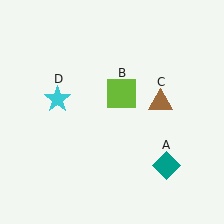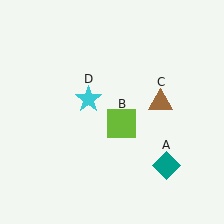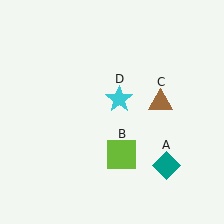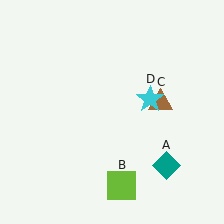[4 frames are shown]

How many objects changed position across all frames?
2 objects changed position: lime square (object B), cyan star (object D).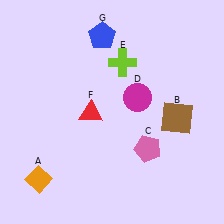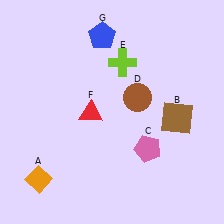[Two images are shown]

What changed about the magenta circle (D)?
In Image 1, D is magenta. In Image 2, it changed to brown.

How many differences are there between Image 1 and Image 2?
There is 1 difference between the two images.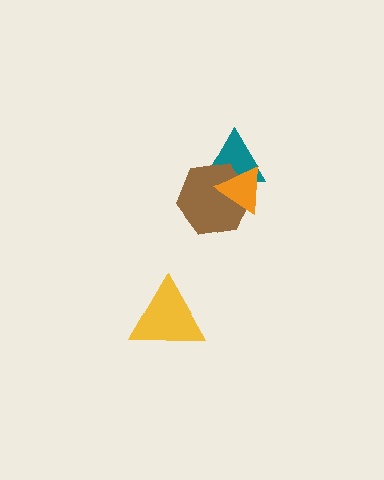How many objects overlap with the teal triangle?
2 objects overlap with the teal triangle.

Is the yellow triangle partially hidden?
No, no other shape covers it.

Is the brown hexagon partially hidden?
Yes, it is partially covered by another shape.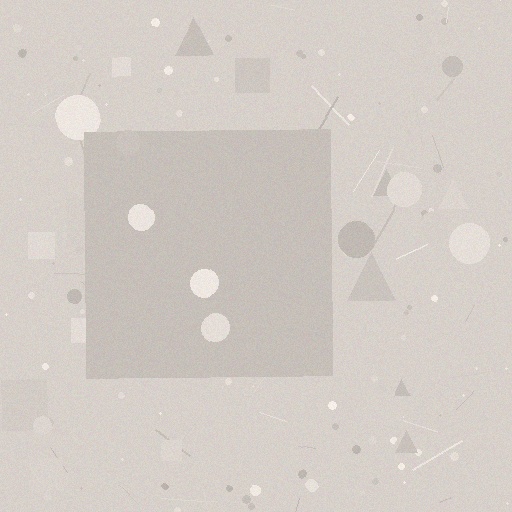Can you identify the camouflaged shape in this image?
The camouflaged shape is a square.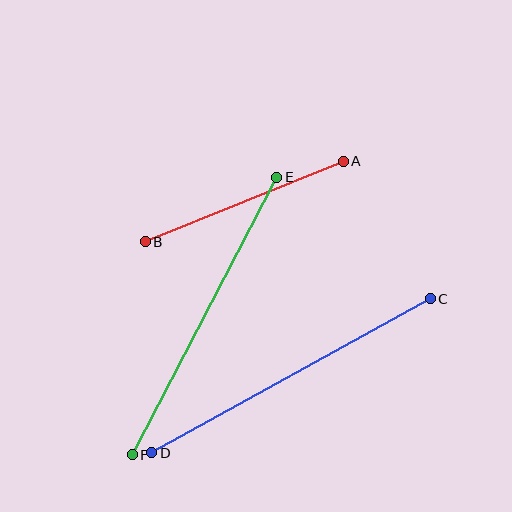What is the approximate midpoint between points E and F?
The midpoint is at approximately (205, 316) pixels.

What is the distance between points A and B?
The distance is approximately 214 pixels.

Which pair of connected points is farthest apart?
Points C and D are farthest apart.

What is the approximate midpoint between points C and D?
The midpoint is at approximately (291, 376) pixels.